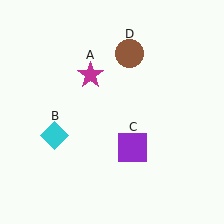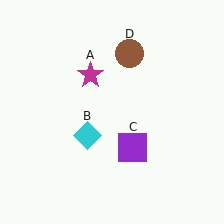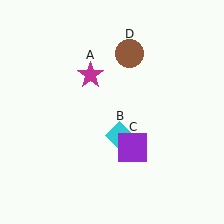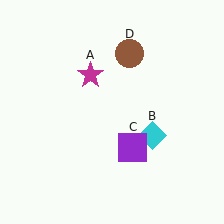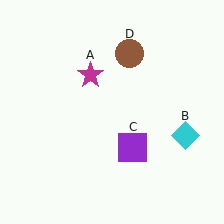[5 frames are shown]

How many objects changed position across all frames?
1 object changed position: cyan diamond (object B).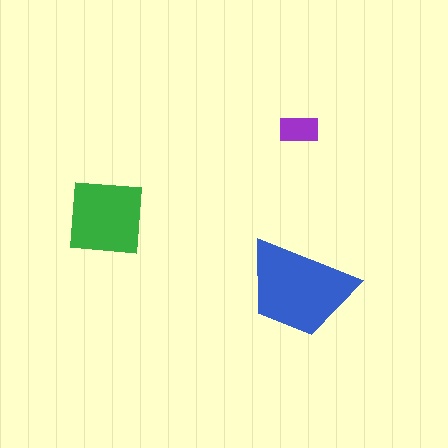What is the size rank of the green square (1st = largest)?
2nd.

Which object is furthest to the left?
The green square is leftmost.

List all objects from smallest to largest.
The purple rectangle, the green square, the blue trapezoid.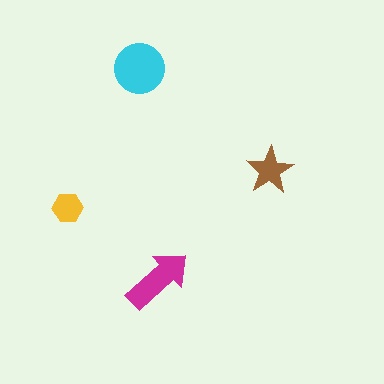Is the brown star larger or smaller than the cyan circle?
Smaller.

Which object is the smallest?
The yellow hexagon.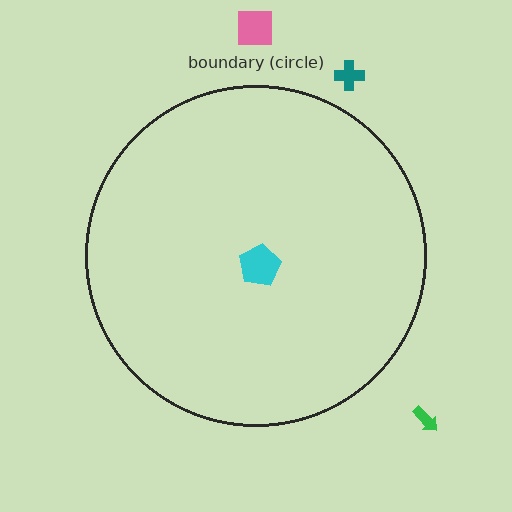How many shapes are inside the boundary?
1 inside, 3 outside.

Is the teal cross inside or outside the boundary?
Outside.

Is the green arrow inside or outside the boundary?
Outside.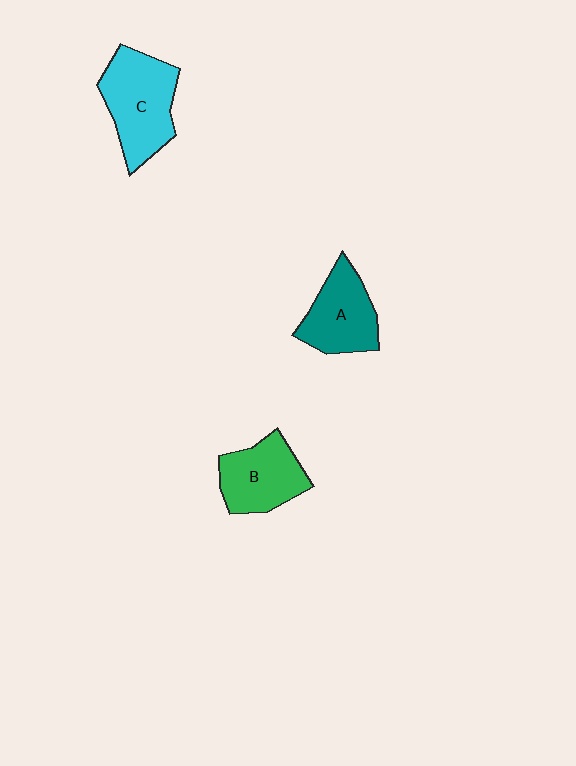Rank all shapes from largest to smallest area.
From largest to smallest: C (cyan), A (teal), B (green).